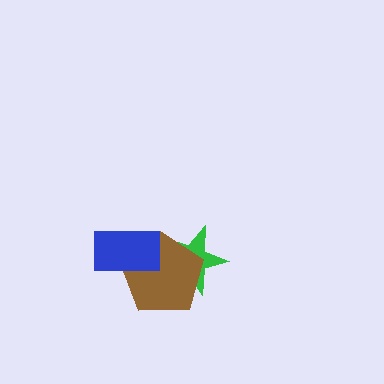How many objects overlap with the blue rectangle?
1 object overlaps with the blue rectangle.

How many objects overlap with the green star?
1 object overlaps with the green star.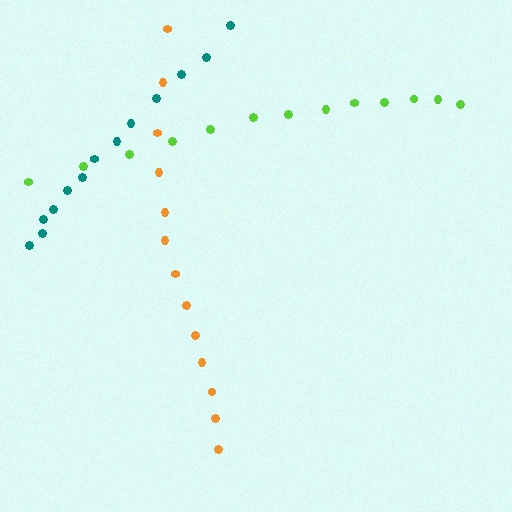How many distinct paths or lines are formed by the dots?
There are 3 distinct paths.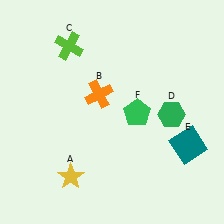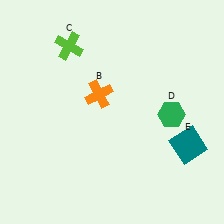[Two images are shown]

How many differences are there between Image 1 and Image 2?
There are 2 differences between the two images.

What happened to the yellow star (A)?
The yellow star (A) was removed in Image 2. It was in the bottom-left area of Image 1.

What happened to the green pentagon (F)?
The green pentagon (F) was removed in Image 2. It was in the bottom-right area of Image 1.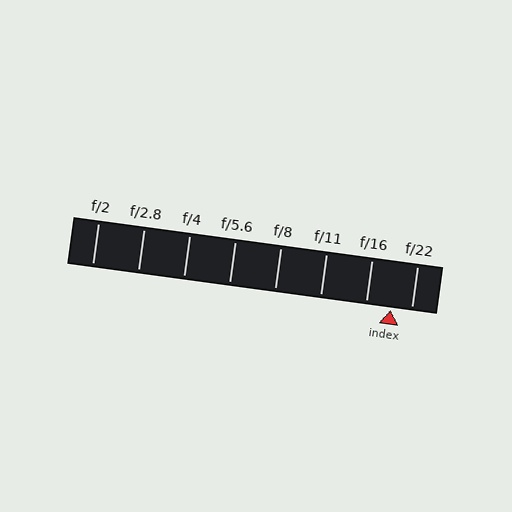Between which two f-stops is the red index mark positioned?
The index mark is between f/16 and f/22.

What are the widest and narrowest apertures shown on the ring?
The widest aperture shown is f/2 and the narrowest is f/22.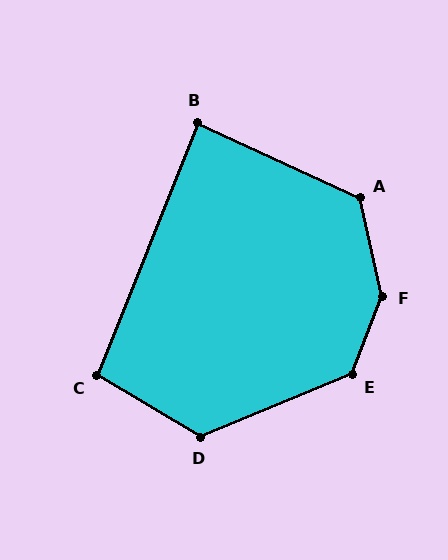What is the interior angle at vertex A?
Approximately 127 degrees (obtuse).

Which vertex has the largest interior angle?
F, at approximately 146 degrees.